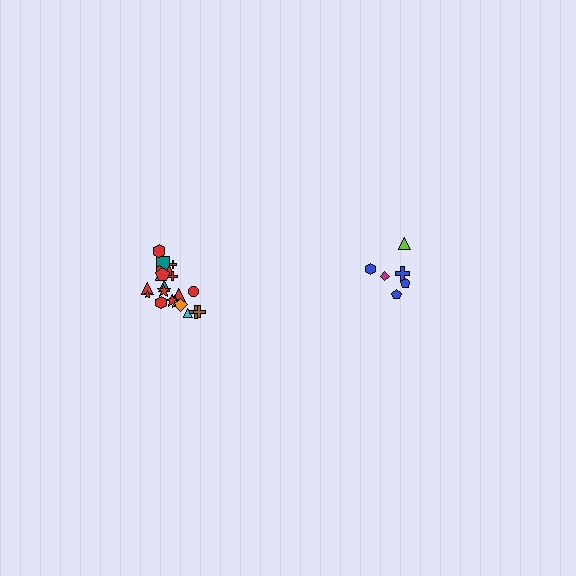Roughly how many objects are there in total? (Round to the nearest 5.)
Roughly 30 objects in total.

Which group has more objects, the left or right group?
The left group.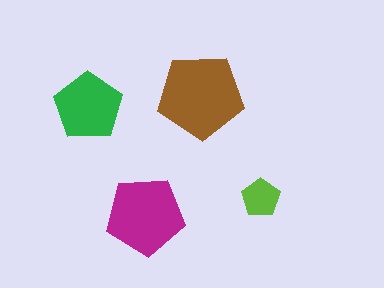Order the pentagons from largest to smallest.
the brown one, the magenta one, the green one, the lime one.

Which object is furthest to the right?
The lime pentagon is rightmost.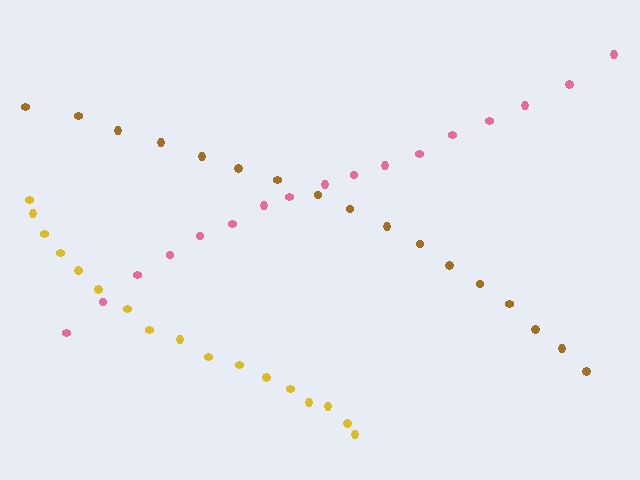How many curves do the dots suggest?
There are 3 distinct paths.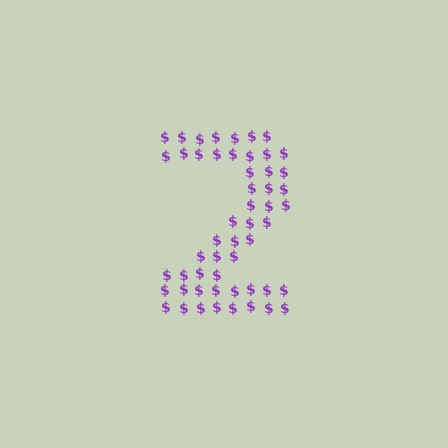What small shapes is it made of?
It is made of small dollar signs.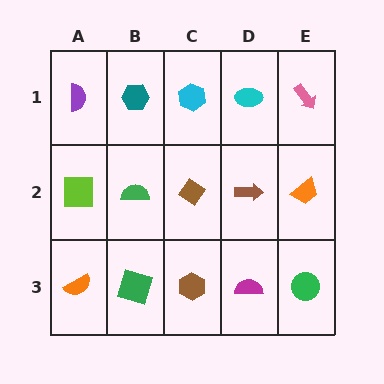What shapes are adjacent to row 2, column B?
A teal hexagon (row 1, column B), a green square (row 3, column B), a lime square (row 2, column A), a brown diamond (row 2, column C).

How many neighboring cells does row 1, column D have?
3.